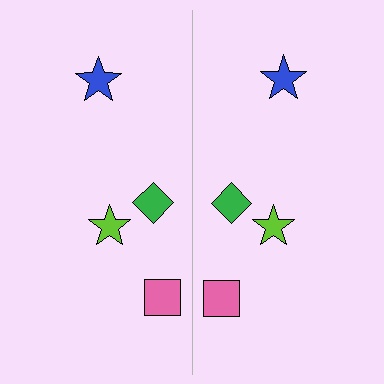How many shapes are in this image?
There are 8 shapes in this image.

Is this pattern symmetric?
Yes, this pattern has bilateral (reflection) symmetry.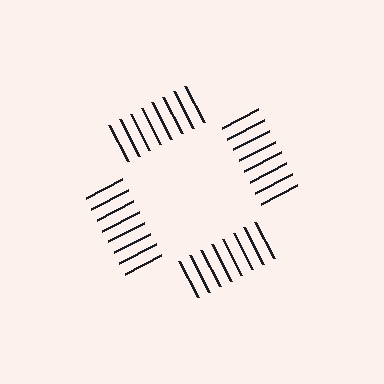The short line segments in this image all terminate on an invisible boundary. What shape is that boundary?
An illusory square — the line segments terminate on its edges but no continuous stroke is drawn.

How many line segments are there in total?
32 — 8 along each of the 4 edges.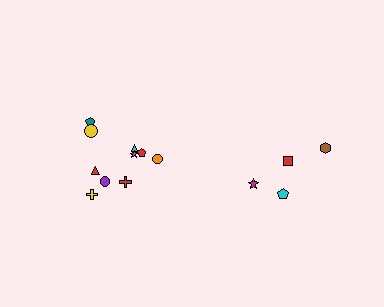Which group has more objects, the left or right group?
The left group.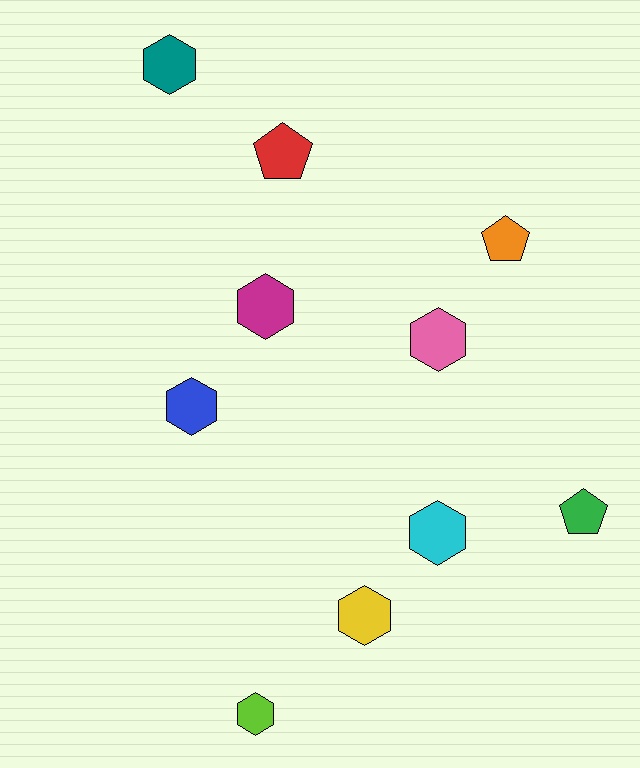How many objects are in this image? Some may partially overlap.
There are 10 objects.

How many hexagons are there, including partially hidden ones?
There are 7 hexagons.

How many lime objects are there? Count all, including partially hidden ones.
There is 1 lime object.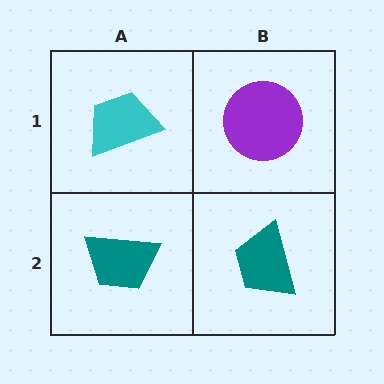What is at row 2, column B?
A teal trapezoid.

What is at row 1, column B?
A purple circle.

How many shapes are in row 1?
2 shapes.